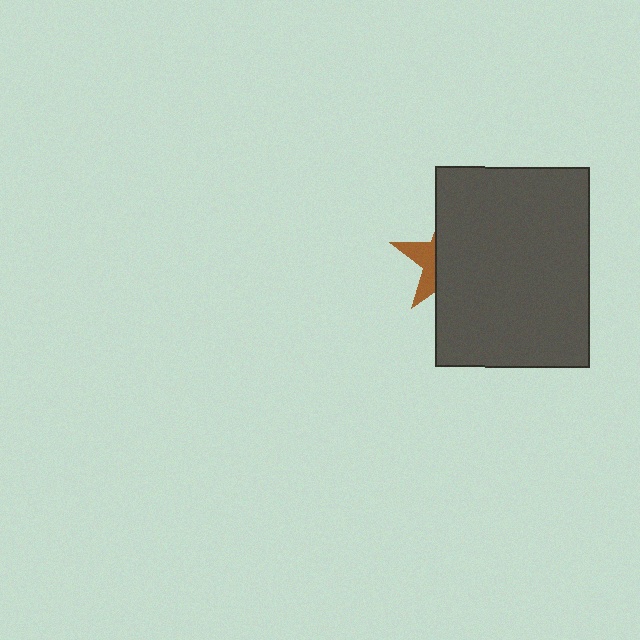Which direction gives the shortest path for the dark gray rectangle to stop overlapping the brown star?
Moving right gives the shortest separation.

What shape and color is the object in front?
The object in front is a dark gray rectangle.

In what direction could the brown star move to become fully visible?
The brown star could move left. That would shift it out from behind the dark gray rectangle entirely.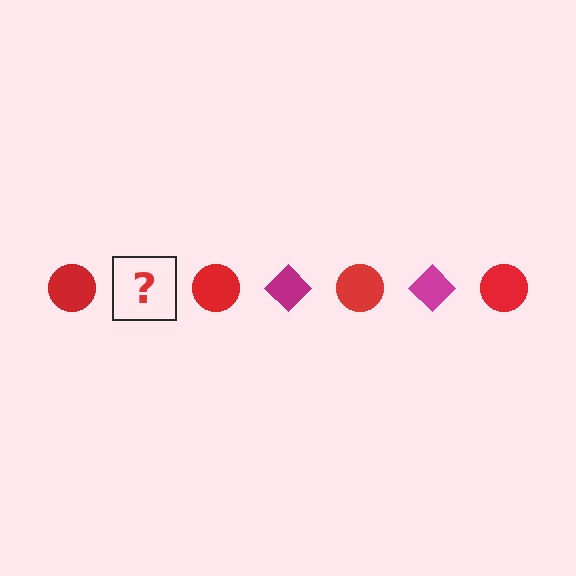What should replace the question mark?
The question mark should be replaced with a magenta diamond.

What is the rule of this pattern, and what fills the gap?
The rule is that the pattern alternates between red circle and magenta diamond. The gap should be filled with a magenta diamond.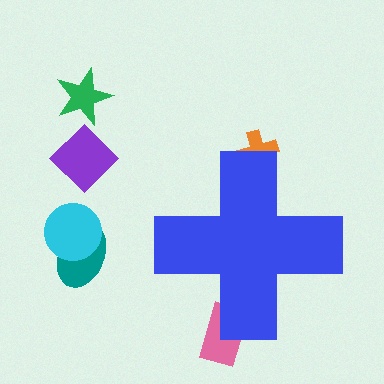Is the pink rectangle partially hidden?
Yes, the pink rectangle is partially hidden behind the blue cross.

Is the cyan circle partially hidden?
No, the cyan circle is fully visible.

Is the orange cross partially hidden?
Yes, the orange cross is partially hidden behind the blue cross.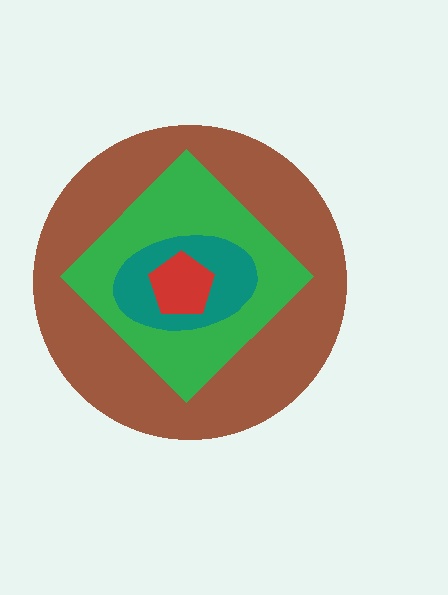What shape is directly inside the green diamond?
The teal ellipse.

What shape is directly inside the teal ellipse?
The red pentagon.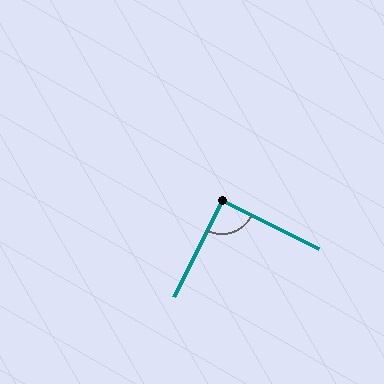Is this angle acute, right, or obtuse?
It is approximately a right angle.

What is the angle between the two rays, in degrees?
Approximately 90 degrees.